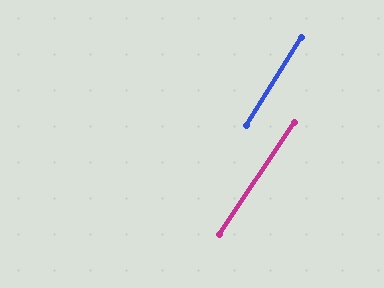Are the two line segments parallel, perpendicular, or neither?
Parallel — their directions differ by only 1.8°.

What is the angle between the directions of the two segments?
Approximately 2 degrees.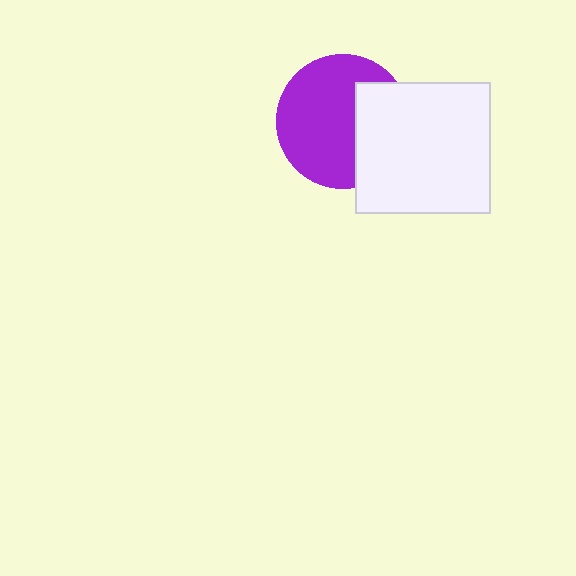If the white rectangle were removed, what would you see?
You would see the complete purple circle.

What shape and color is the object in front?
The object in front is a white rectangle.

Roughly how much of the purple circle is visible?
Most of it is visible (roughly 67%).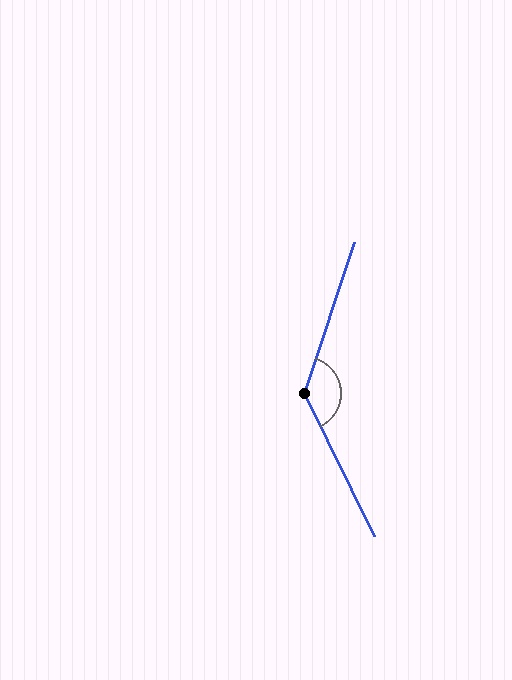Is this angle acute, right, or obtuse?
It is obtuse.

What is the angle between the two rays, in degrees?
Approximately 136 degrees.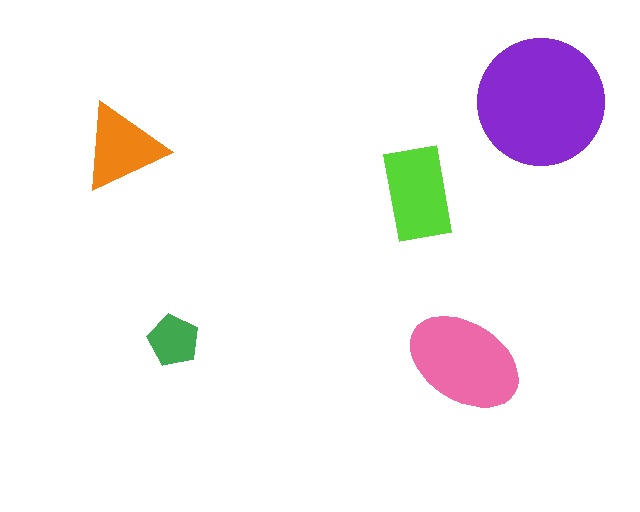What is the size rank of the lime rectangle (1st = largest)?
3rd.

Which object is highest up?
The purple circle is topmost.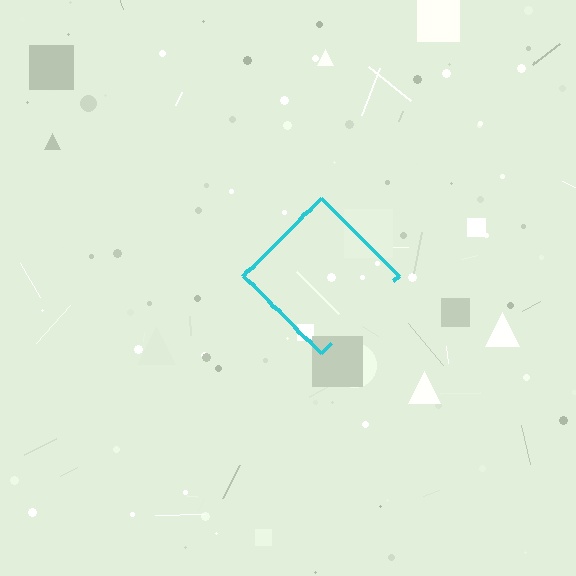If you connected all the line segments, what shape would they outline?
They would outline a diamond.